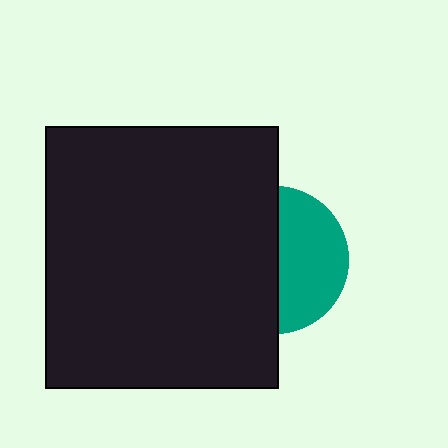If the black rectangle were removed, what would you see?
You would see the complete teal circle.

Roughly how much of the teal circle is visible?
About half of it is visible (roughly 46%).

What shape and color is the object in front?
The object in front is a black rectangle.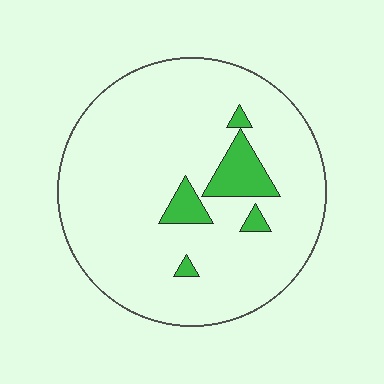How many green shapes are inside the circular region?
5.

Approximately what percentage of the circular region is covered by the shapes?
Approximately 10%.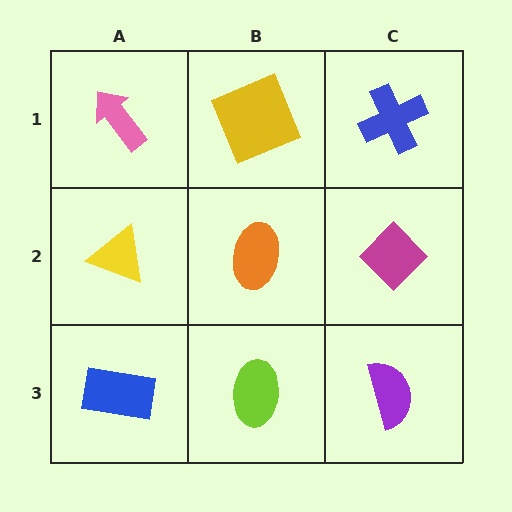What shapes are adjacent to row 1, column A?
A yellow triangle (row 2, column A), a yellow square (row 1, column B).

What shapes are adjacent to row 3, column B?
An orange ellipse (row 2, column B), a blue rectangle (row 3, column A), a purple semicircle (row 3, column C).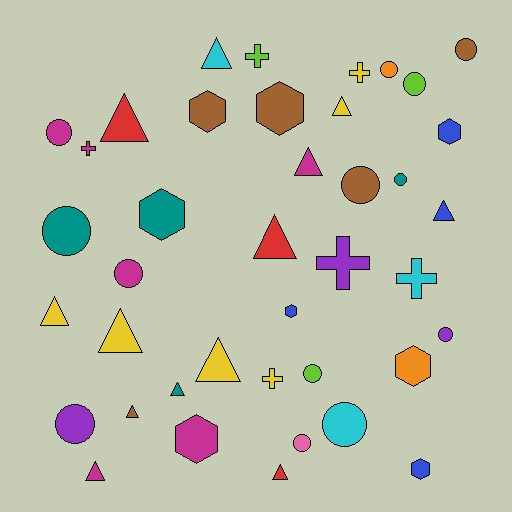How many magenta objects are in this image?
There are 6 magenta objects.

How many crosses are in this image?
There are 6 crosses.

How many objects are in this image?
There are 40 objects.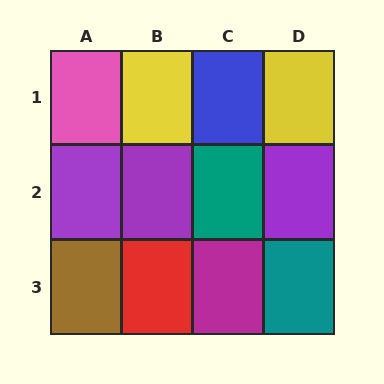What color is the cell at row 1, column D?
Yellow.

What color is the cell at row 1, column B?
Yellow.